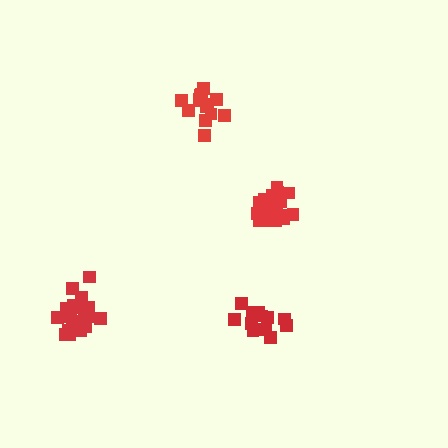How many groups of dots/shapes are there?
There are 4 groups.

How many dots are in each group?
Group 1: 19 dots, Group 2: 13 dots, Group 3: 14 dots, Group 4: 19 dots (65 total).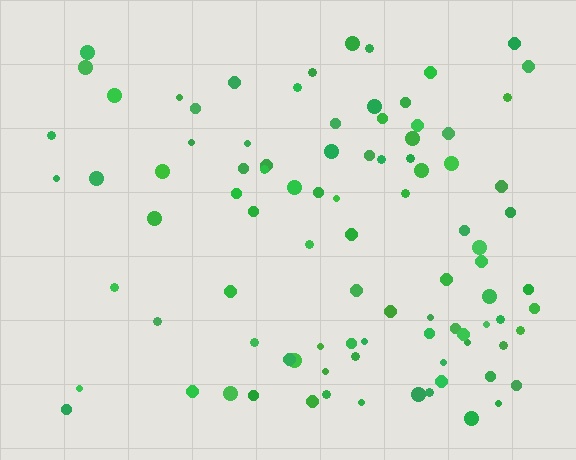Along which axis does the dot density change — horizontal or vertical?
Horizontal.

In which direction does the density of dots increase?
From left to right, with the right side densest.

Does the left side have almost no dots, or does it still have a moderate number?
Still a moderate number, just noticeably fewer than the right.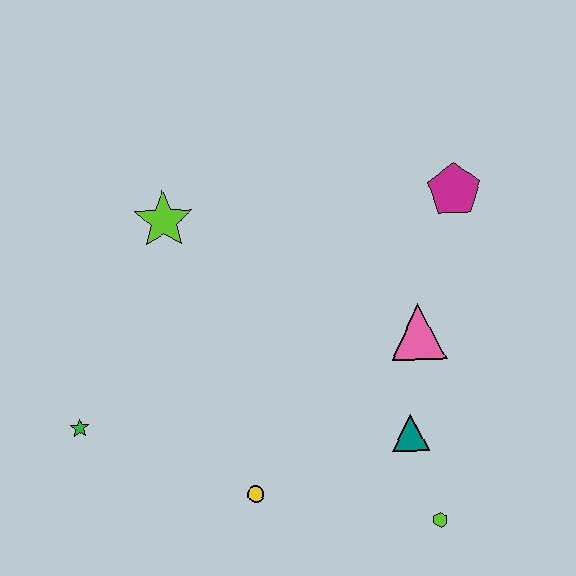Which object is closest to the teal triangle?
The lime hexagon is closest to the teal triangle.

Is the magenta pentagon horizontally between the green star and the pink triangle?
No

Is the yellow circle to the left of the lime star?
No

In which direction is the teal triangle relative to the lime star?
The teal triangle is to the right of the lime star.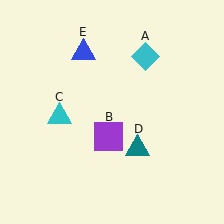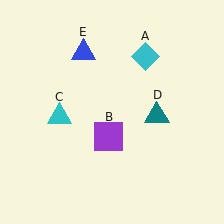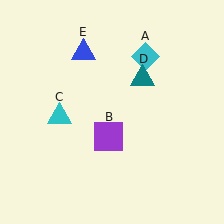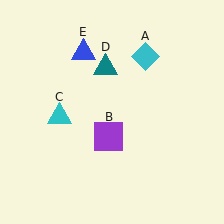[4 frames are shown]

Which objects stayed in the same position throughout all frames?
Cyan diamond (object A) and purple square (object B) and cyan triangle (object C) and blue triangle (object E) remained stationary.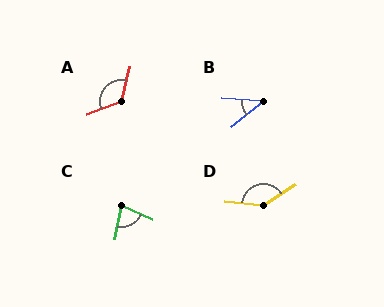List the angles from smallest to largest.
B (44°), C (76°), A (124°), D (141°).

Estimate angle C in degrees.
Approximately 76 degrees.